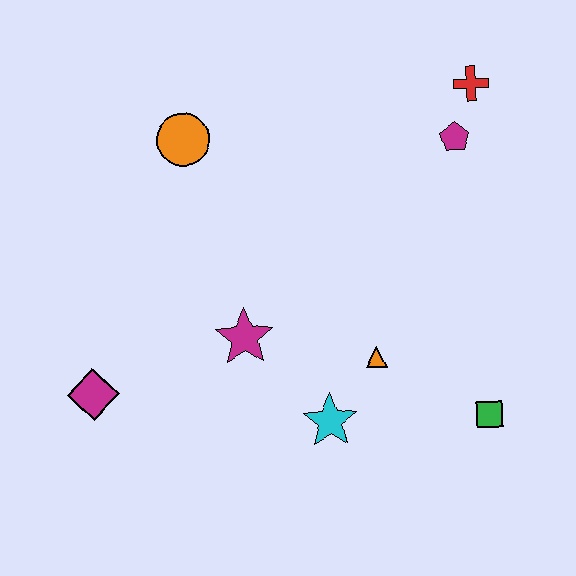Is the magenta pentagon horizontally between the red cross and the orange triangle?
Yes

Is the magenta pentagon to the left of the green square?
Yes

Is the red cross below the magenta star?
No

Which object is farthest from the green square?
The orange circle is farthest from the green square.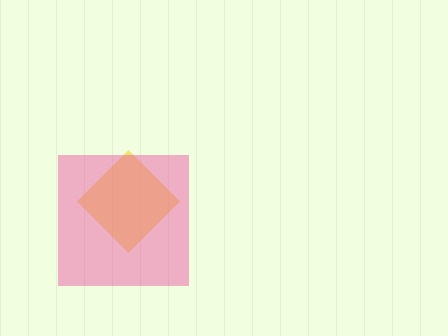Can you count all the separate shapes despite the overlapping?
Yes, there are 2 separate shapes.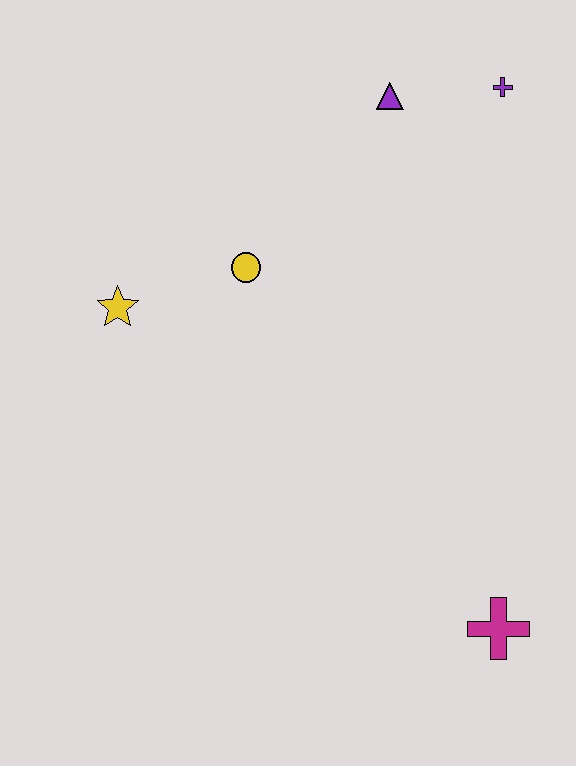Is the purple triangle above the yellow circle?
Yes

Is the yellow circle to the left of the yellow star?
No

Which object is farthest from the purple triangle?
The magenta cross is farthest from the purple triangle.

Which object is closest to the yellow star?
The yellow circle is closest to the yellow star.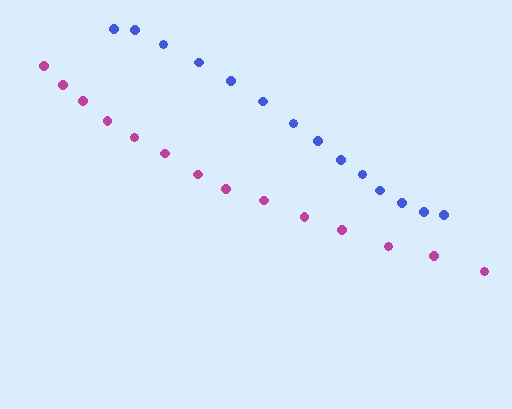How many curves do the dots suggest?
There are 2 distinct paths.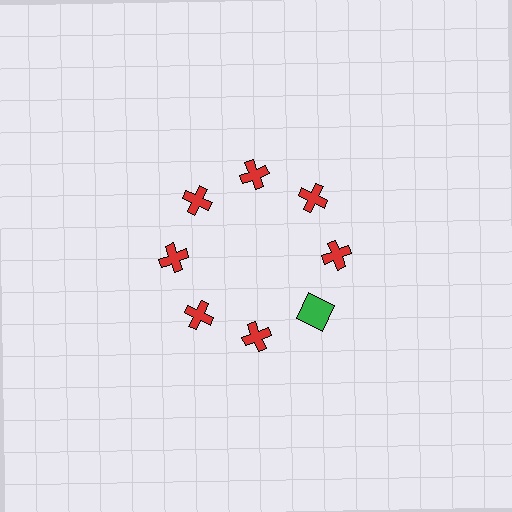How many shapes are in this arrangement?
There are 8 shapes arranged in a ring pattern.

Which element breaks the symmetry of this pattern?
The green square at roughly the 4 o'clock position breaks the symmetry. All other shapes are red crosses.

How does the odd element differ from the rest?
It differs in both color (green instead of red) and shape (square instead of cross).